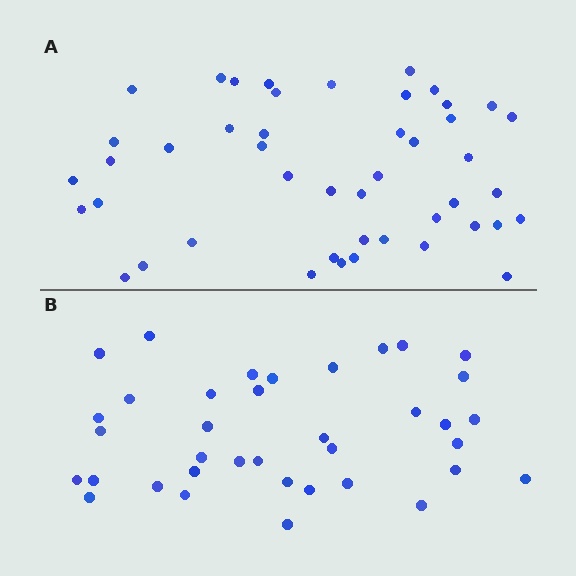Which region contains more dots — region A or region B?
Region A (the top region) has more dots.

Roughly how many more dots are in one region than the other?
Region A has roughly 8 or so more dots than region B.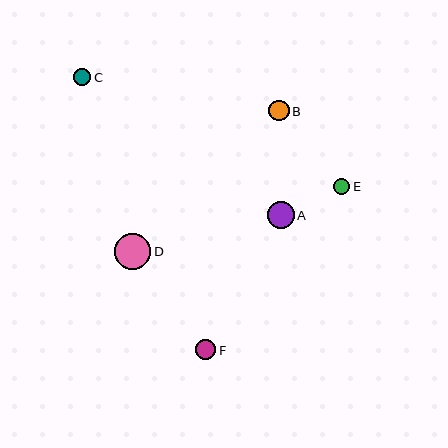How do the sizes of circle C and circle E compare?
Circle C and circle E are approximately the same size.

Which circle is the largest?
Circle D is the largest with a size of approximately 36 pixels.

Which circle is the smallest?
Circle E is the smallest with a size of approximately 16 pixels.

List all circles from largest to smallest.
From largest to smallest: D, A, B, F, C, E.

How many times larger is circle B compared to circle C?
Circle B is approximately 1.2 times the size of circle C.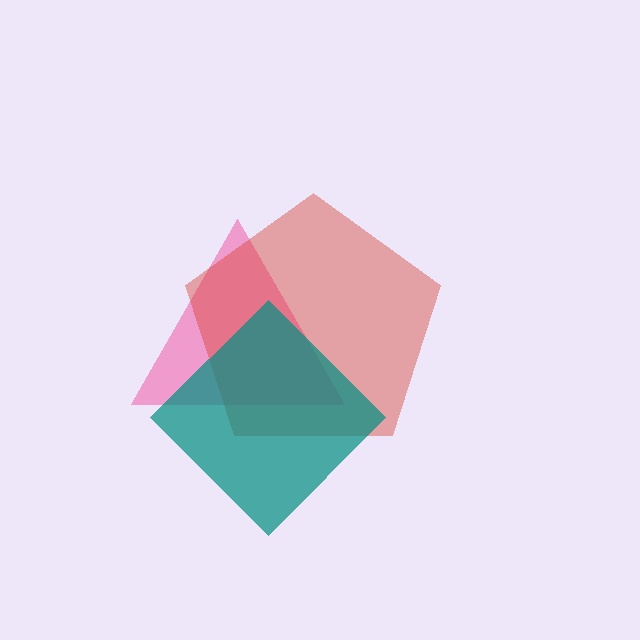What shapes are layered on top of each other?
The layered shapes are: a pink triangle, a red pentagon, a teal diamond.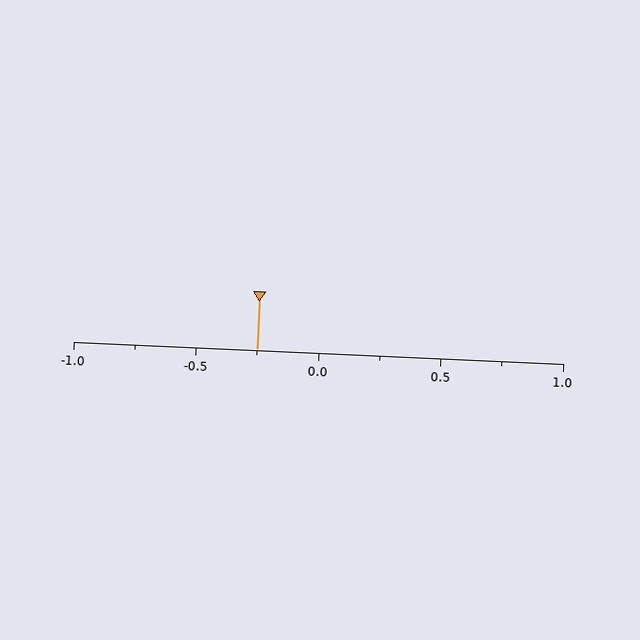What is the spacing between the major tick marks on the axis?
The major ticks are spaced 0.5 apart.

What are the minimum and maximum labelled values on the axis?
The axis runs from -1.0 to 1.0.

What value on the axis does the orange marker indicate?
The marker indicates approximately -0.25.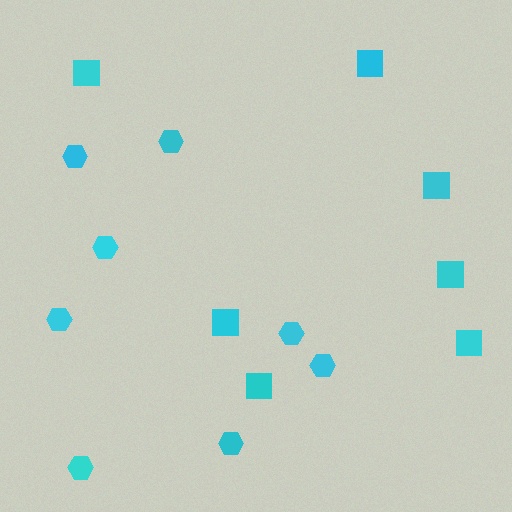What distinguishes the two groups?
There are 2 groups: one group of hexagons (8) and one group of squares (7).